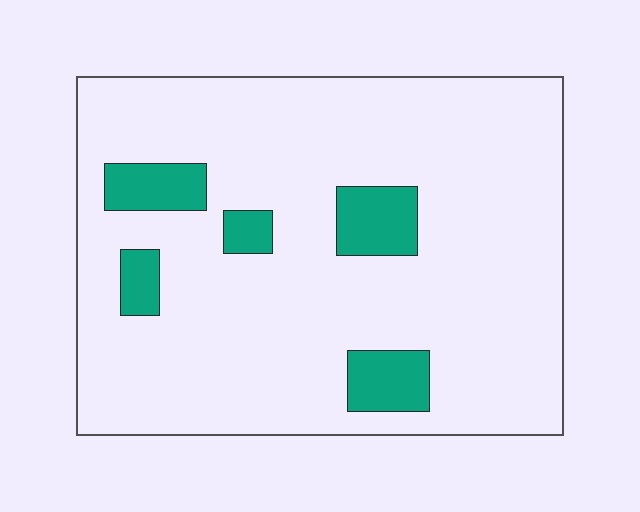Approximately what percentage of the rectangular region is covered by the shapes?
Approximately 10%.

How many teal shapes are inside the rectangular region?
5.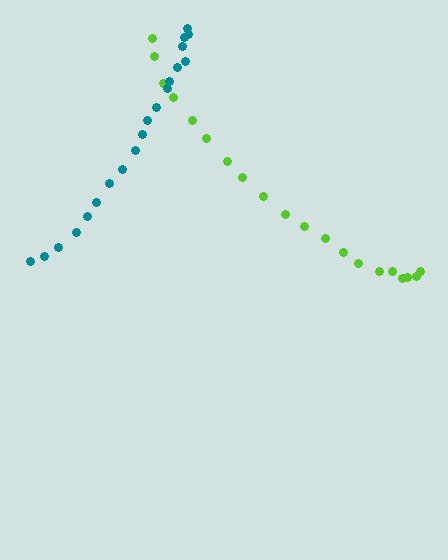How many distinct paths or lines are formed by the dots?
There are 2 distinct paths.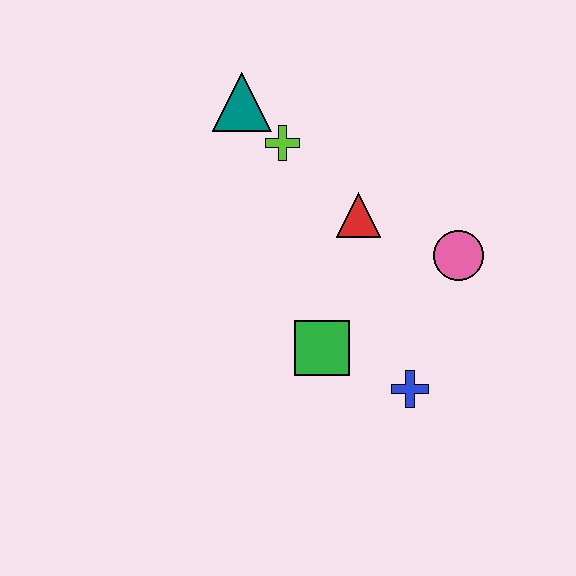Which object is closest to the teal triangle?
The lime cross is closest to the teal triangle.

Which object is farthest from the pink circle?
The teal triangle is farthest from the pink circle.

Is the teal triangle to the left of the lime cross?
Yes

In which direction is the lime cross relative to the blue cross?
The lime cross is above the blue cross.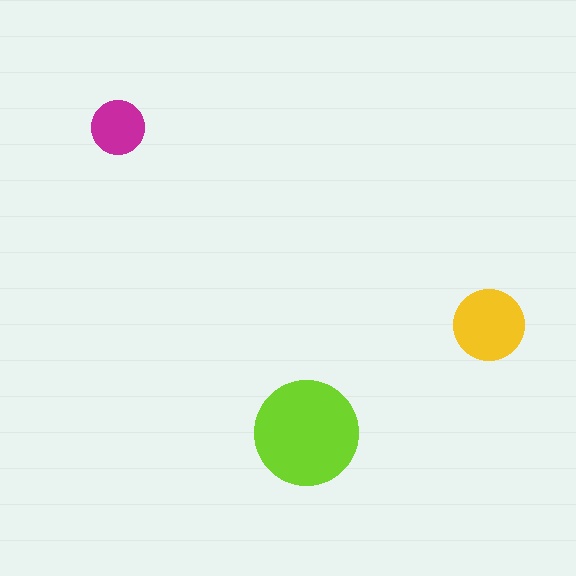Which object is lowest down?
The lime circle is bottommost.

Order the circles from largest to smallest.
the lime one, the yellow one, the magenta one.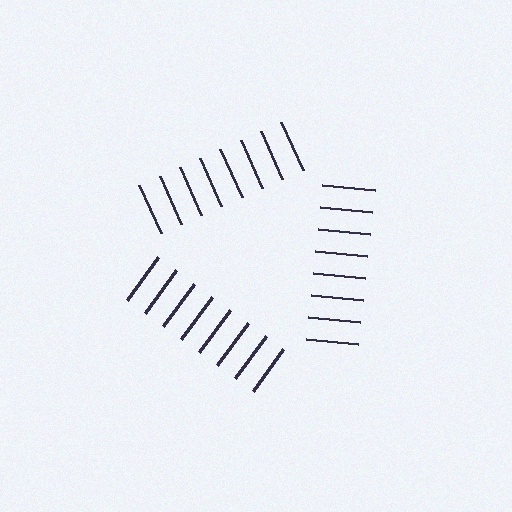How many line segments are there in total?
24 — 8 along each of the 3 edges.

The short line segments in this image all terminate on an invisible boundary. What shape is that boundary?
An illusory triangle — the line segments terminate on its edges but no continuous stroke is drawn.